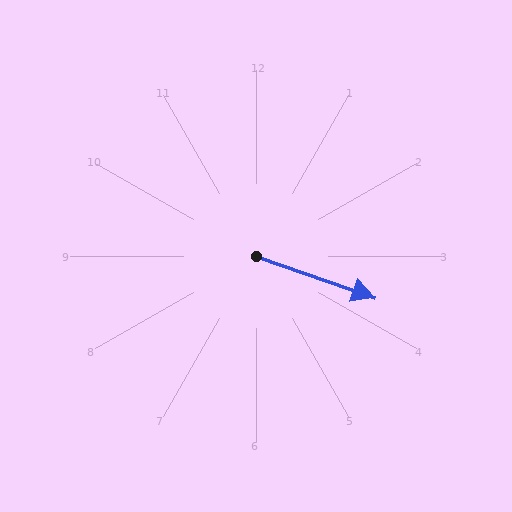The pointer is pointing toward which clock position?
Roughly 4 o'clock.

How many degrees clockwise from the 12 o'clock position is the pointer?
Approximately 109 degrees.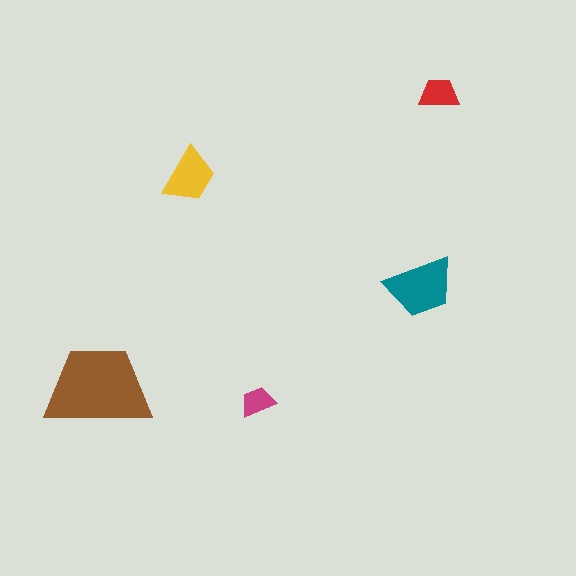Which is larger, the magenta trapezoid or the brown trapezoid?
The brown one.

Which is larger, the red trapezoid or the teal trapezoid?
The teal one.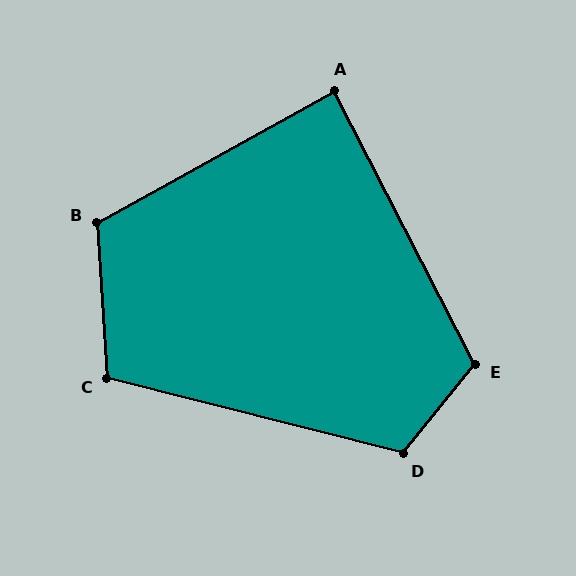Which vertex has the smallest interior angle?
A, at approximately 88 degrees.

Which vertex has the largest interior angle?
B, at approximately 115 degrees.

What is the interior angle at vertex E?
Approximately 114 degrees (obtuse).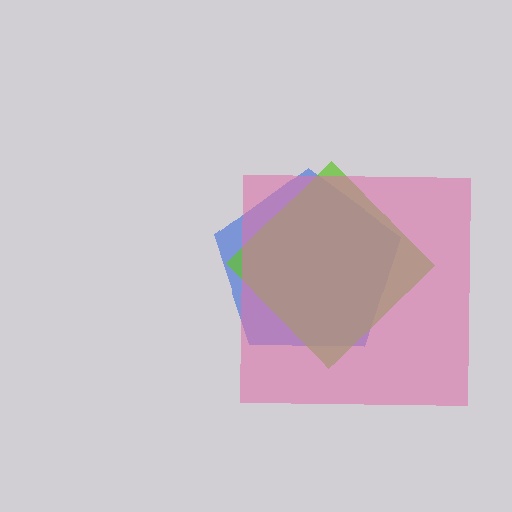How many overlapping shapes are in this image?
There are 3 overlapping shapes in the image.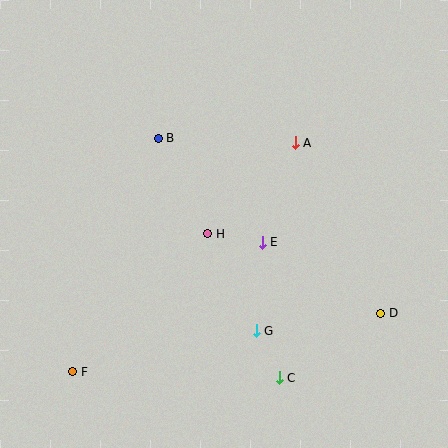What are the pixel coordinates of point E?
Point E is at (262, 242).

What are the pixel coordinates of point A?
Point A is at (295, 143).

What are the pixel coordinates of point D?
Point D is at (381, 313).